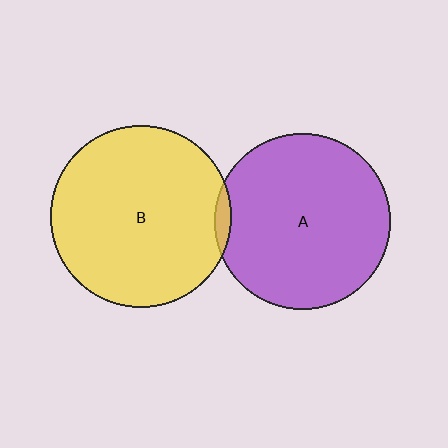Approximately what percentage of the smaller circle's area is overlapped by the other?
Approximately 5%.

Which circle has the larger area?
Circle B (yellow).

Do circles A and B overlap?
Yes.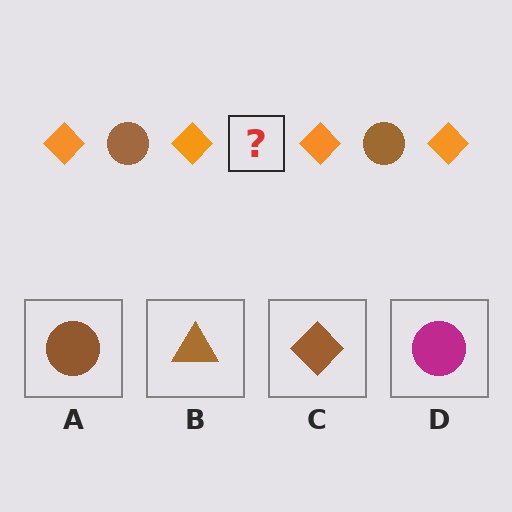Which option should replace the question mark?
Option A.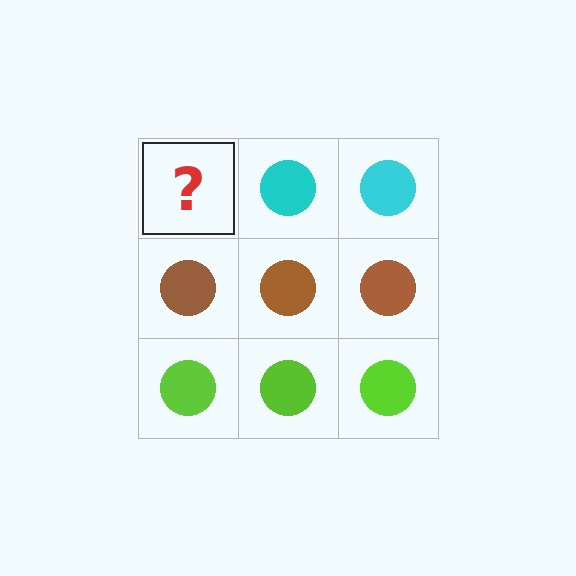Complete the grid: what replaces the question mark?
The question mark should be replaced with a cyan circle.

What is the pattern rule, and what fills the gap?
The rule is that each row has a consistent color. The gap should be filled with a cyan circle.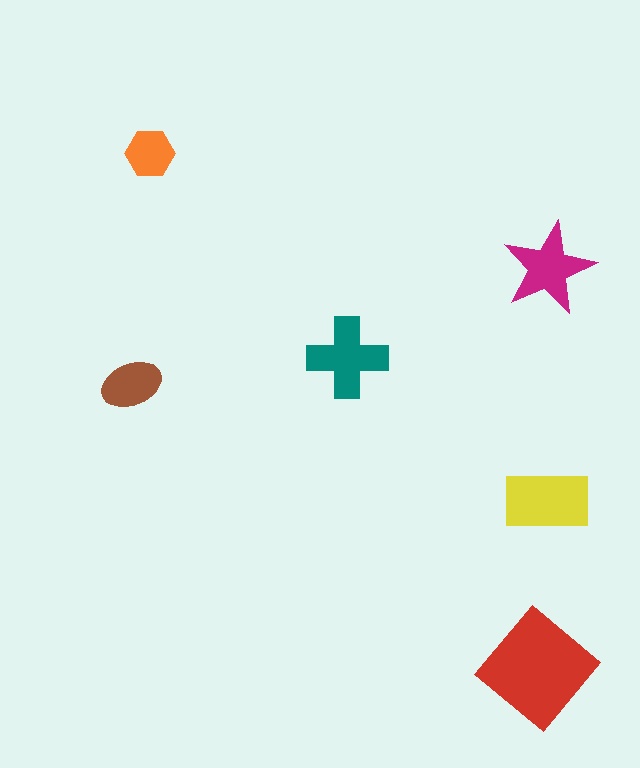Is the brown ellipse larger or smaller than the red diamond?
Smaller.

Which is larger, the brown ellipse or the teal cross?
The teal cross.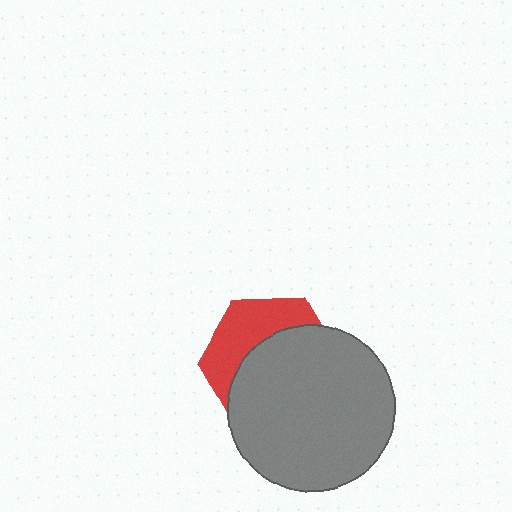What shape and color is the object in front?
The object in front is a gray circle.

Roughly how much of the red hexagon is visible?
A small part of it is visible (roughly 37%).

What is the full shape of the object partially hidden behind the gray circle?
The partially hidden object is a red hexagon.